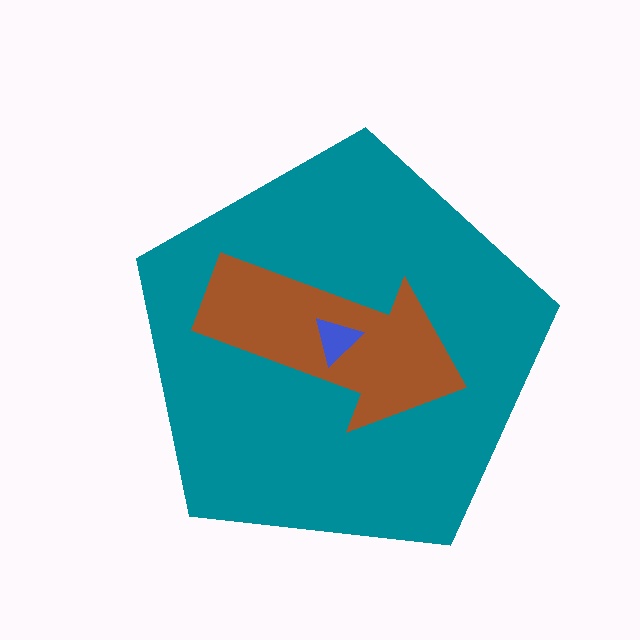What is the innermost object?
The blue triangle.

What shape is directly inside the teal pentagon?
The brown arrow.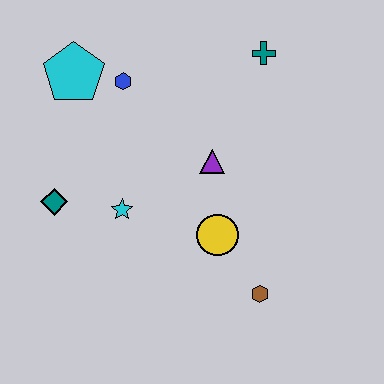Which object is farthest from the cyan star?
The teal cross is farthest from the cyan star.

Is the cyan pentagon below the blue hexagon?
No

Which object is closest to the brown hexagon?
The yellow circle is closest to the brown hexagon.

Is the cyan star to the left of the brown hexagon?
Yes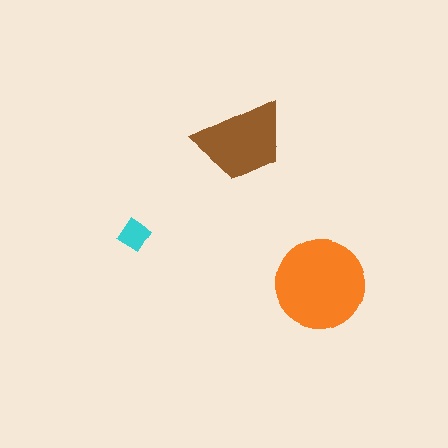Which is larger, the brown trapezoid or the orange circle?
The orange circle.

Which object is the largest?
The orange circle.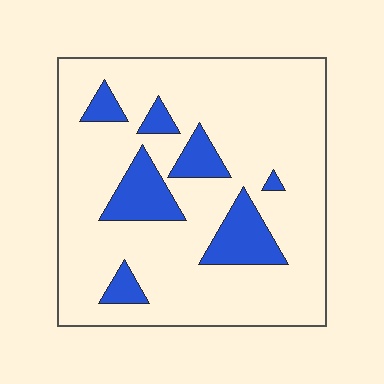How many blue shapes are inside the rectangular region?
7.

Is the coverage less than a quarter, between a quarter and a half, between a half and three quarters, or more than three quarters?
Less than a quarter.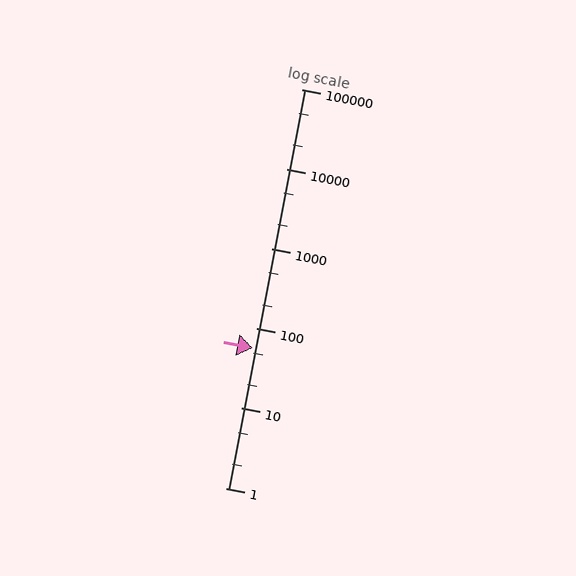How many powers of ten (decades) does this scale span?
The scale spans 5 decades, from 1 to 100000.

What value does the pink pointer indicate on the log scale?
The pointer indicates approximately 57.